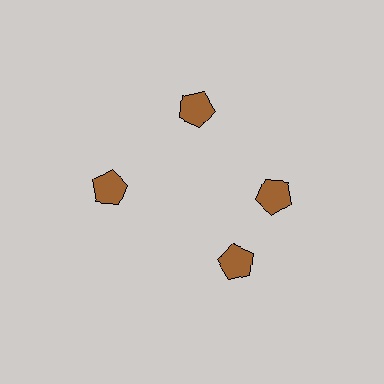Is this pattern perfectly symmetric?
No. The 4 brown pentagons are arranged in a ring, but one element near the 6 o'clock position is rotated out of alignment along the ring, breaking the 4-fold rotational symmetry.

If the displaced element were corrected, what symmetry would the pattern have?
It would have 4-fold rotational symmetry — the pattern would map onto itself every 90 degrees.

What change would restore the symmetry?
The symmetry would be restored by rotating it back into even spacing with its neighbors so that all 4 pentagons sit at equal angles and equal distance from the center.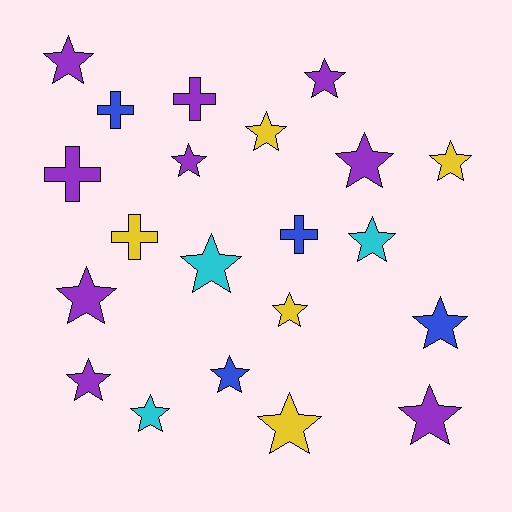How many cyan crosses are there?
There are no cyan crosses.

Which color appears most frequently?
Purple, with 9 objects.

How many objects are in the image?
There are 21 objects.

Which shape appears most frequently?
Star, with 16 objects.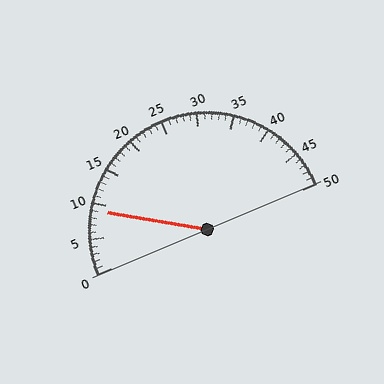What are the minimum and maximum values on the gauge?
The gauge ranges from 0 to 50.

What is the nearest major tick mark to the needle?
The nearest major tick mark is 10.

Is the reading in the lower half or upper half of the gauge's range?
The reading is in the lower half of the range (0 to 50).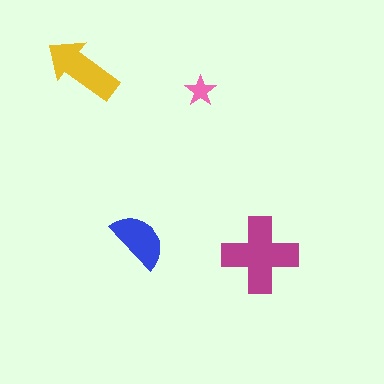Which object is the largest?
The magenta cross.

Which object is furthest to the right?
The magenta cross is rightmost.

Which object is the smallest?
The pink star.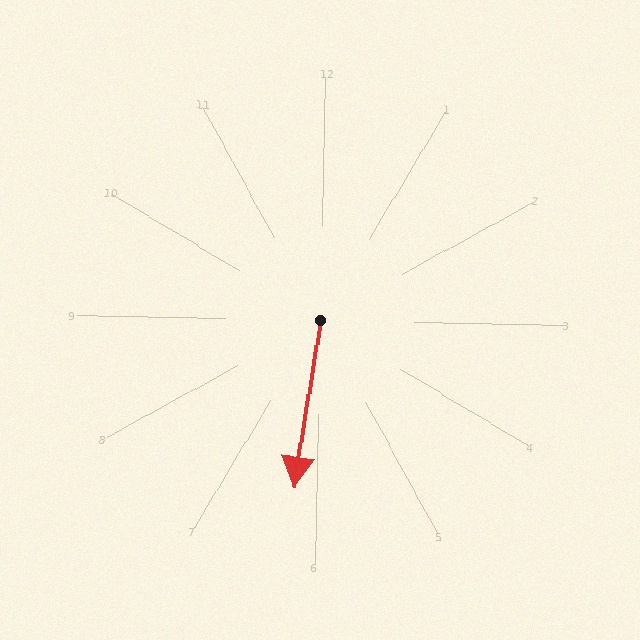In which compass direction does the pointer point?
South.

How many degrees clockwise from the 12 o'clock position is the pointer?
Approximately 188 degrees.